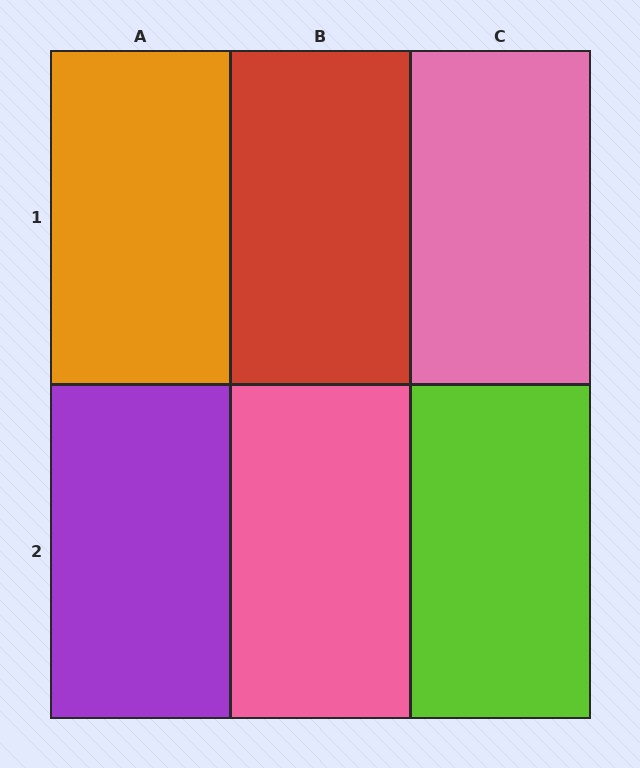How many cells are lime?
1 cell is lime.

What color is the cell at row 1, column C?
Pink.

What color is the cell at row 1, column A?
Orange.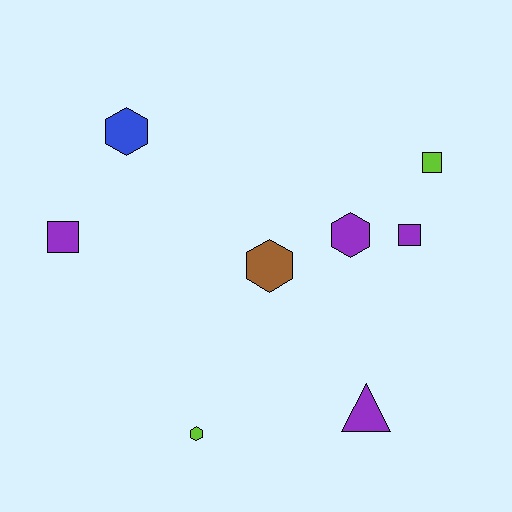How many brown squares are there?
There are no brown squares.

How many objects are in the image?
There are 8 objects.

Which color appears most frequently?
Purple, with 4 objects.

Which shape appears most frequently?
Hexagon, with 4 objects.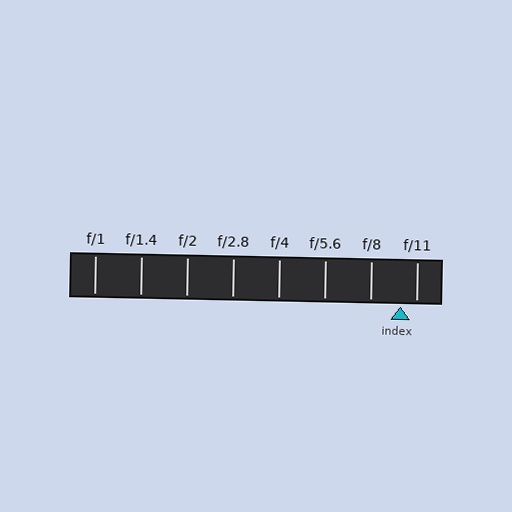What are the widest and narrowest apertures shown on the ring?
The widest aperture shown is f/1 and the narrowest is f/11.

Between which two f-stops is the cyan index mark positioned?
The index mark is between f/8 and f/11.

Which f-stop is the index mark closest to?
The index mark is closest to f/11.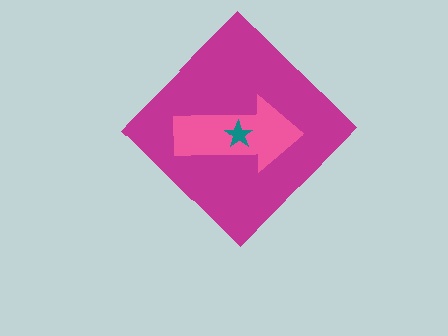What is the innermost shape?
The teal star.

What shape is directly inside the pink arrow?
The teal star.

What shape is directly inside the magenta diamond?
The pink arrow.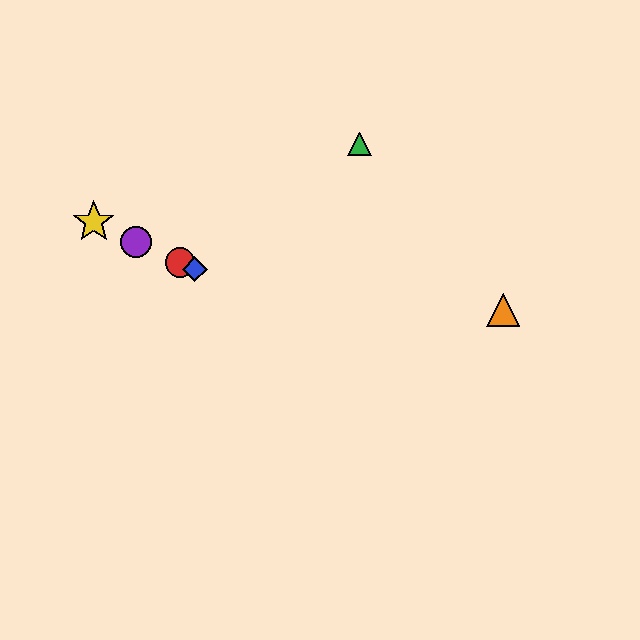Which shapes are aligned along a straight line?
The red circle, the blue diamond, the yellow star, the purple circle are aligned along a straight line.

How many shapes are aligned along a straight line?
4 shapes (the red circle, the blue diamond, the yellow star, the purple circle) are aligned along a straight line.